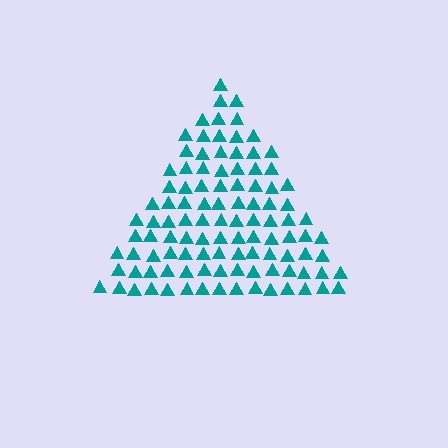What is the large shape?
The large shape is a triangle.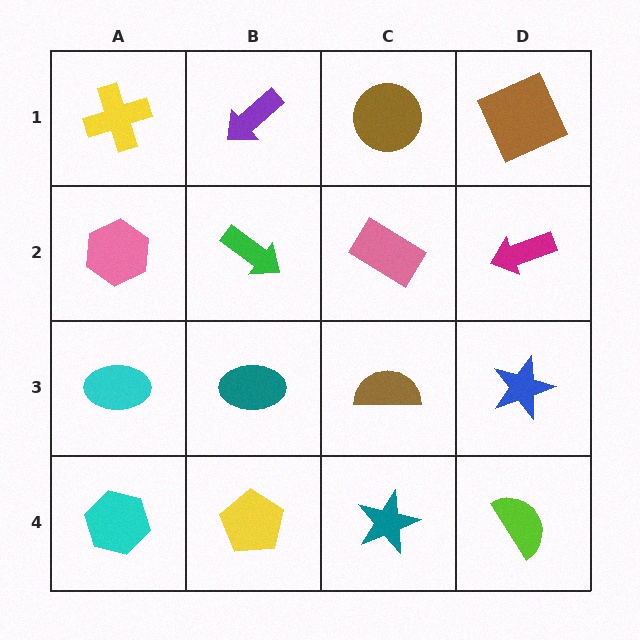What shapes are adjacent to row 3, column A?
A pink hexagon (row 2, column A), a cyan hexagon (row 4, column A), a teal ellipse (row 3, column B).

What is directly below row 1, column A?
A pink hexagon.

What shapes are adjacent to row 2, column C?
A brown circle (row 1, column C), a brown semicircle (row 3, column C), a green arrow (row 2, column B), a magenta arrow (row 2, column D).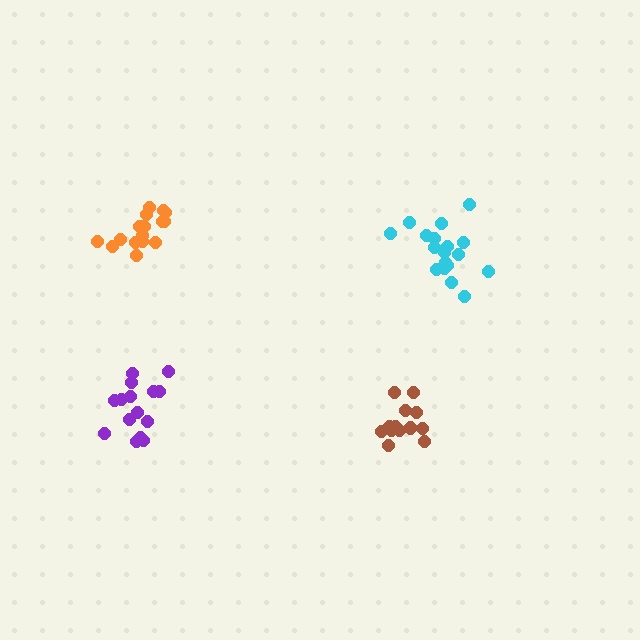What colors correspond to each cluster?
The clusters are colored: purple, orange, cyan, brown.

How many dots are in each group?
Group 1: 15 dots, Group 2: 16 dots, Group 3: 18 dots, Group 4: 13 dots (62 total).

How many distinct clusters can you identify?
There are 4 distinct clusters.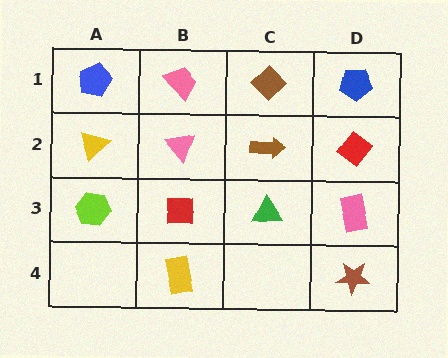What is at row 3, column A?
A lime hexagon.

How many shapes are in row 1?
4 shapes.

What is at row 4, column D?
A brown star.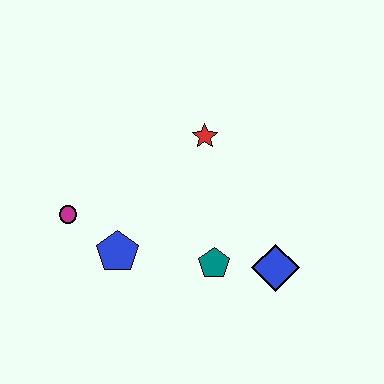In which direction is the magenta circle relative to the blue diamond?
The magenta circle is to the left of the blue diamond.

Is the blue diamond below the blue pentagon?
Yes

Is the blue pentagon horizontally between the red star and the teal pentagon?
No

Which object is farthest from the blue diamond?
The magenta circle is farthest from the blue diamond.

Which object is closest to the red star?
The teal pentagon is closest to the red star.